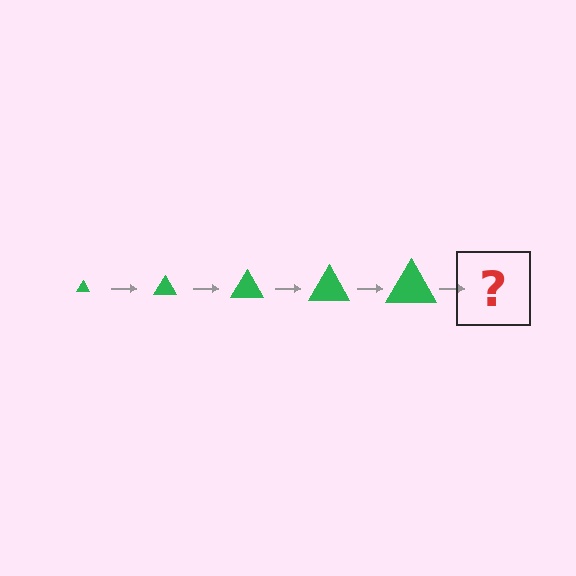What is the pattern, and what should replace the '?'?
The pattern is that the triangle gets progressively larger each step. The '?' should be a green triangle, larger than the previous one.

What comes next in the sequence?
The next element should be a green triangle, larger than the previous one.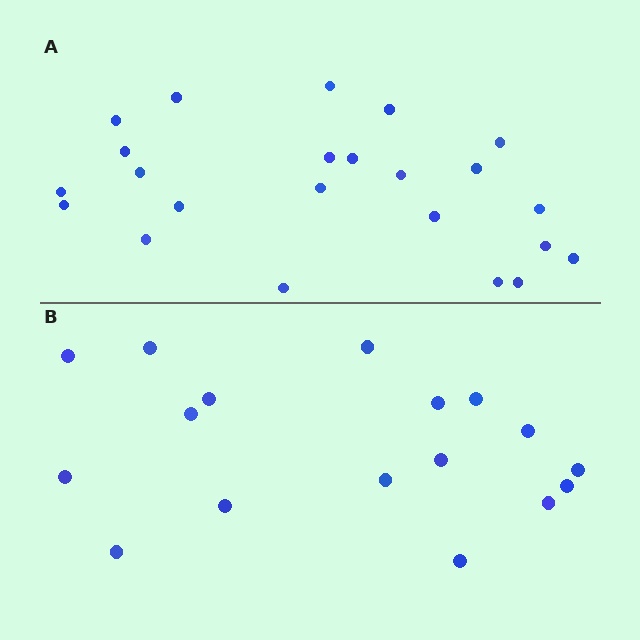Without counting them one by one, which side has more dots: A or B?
Region A (the top region) has more dots.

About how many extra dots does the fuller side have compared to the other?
Region A has about 6 more dots than region B.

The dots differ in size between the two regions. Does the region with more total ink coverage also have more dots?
No. Region B has more total ink coverage because its dots are larger, but region A actually contains more individual dots. Total area can be misleading — the number of items is what matters here.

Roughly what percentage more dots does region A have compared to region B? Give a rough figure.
About 35% more.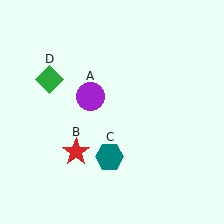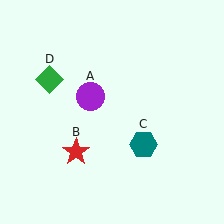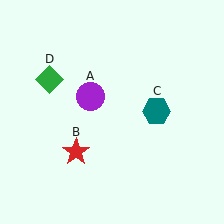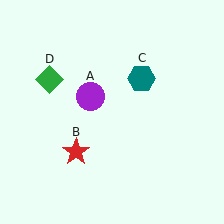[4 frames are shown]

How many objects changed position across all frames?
1 object changed position: teal hexagon (object C).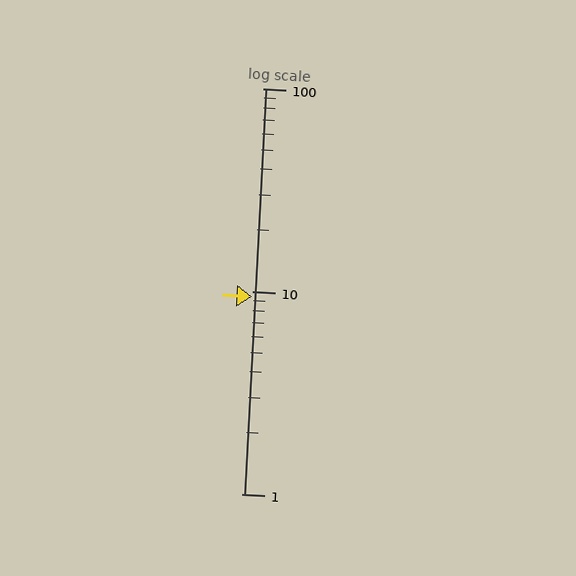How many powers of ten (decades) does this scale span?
The scale spans 2 decades, from 1 to 100.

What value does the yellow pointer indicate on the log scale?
The pointer indicates approximately 9.4.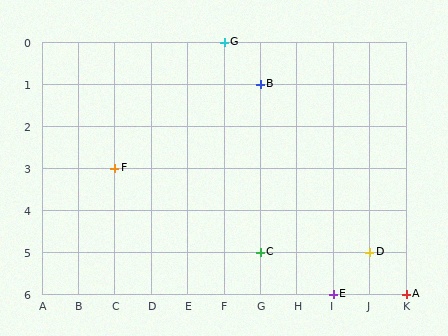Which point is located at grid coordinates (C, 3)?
Point F is at (C, 3).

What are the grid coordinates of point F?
Point F is at grid coordinates (C, 3).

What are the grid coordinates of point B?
Point B is at grid coordinates (G, 1).